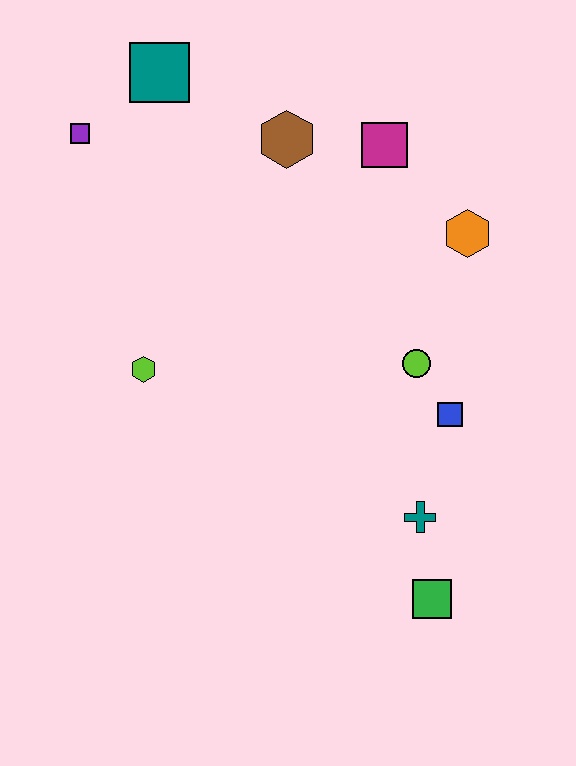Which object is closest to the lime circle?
The blue square is closest to the lime circle.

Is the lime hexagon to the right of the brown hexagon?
No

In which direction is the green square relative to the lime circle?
The green square is below the lime circle.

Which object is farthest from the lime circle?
The purple square is farthest from the lime circle.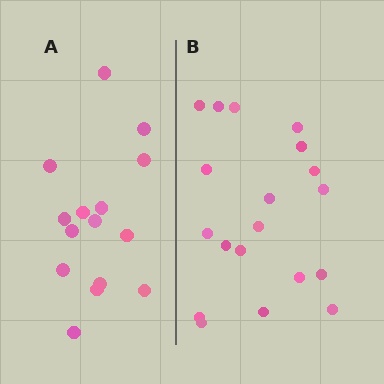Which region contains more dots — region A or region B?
Region B (the right region) has more dots.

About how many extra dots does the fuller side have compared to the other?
Region B has about 4 more dots than region A.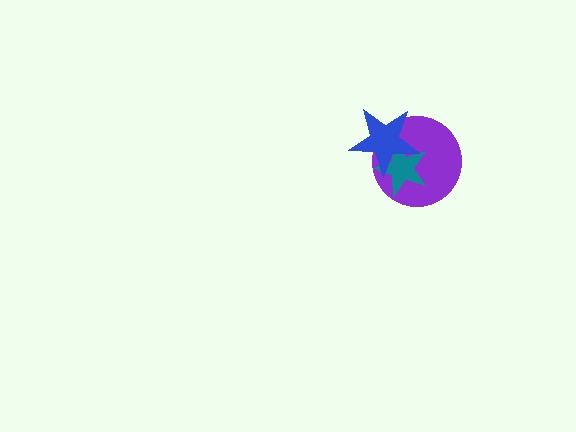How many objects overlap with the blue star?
2 objects overlap with the blue star.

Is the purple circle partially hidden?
Yes, it is partially covered by another shape.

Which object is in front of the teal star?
The blue star is in front of the teal star.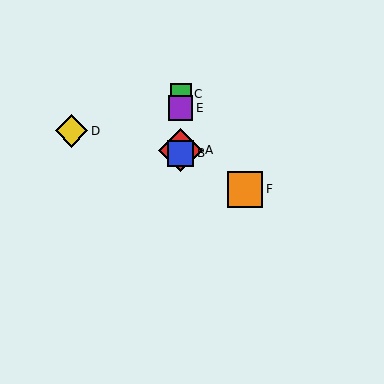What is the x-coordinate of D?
Object D is at x≈72.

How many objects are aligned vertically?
4 objects (A, B, C, E) are aligned vertically.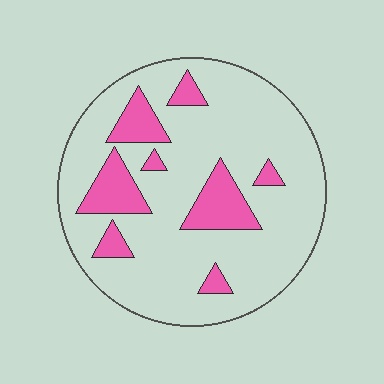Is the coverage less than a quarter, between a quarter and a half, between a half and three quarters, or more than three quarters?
Less than a quarter.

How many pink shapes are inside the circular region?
8.